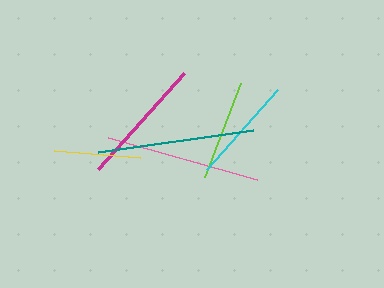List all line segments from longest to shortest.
From longest to shortest: teal, pink, magenta, cyan, lime, yellow.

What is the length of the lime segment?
The lime segment is approximately 100 pixels long.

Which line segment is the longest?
The teal line is the longest at approximately 157 pixels.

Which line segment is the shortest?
The yellow line is the shortest at approximately 86 pixels.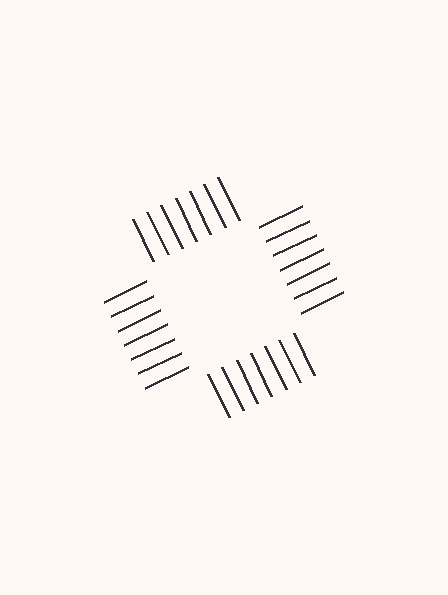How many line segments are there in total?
28 — 7 along each of the 4 edges.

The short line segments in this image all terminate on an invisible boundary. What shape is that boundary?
An illusory square — the line segments terminate on its edges but no continuous stroke is drawn.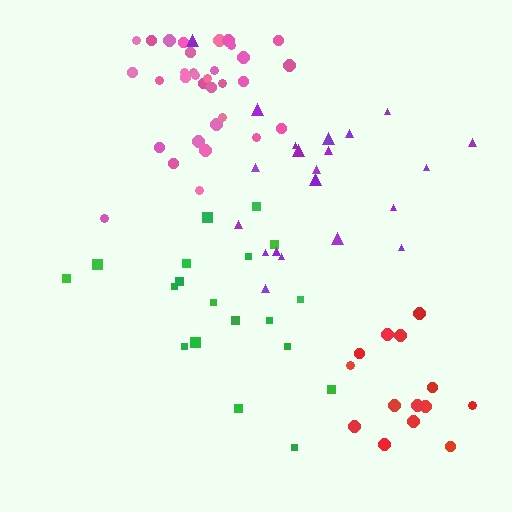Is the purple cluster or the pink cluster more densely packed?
Pink.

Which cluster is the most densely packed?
Pink.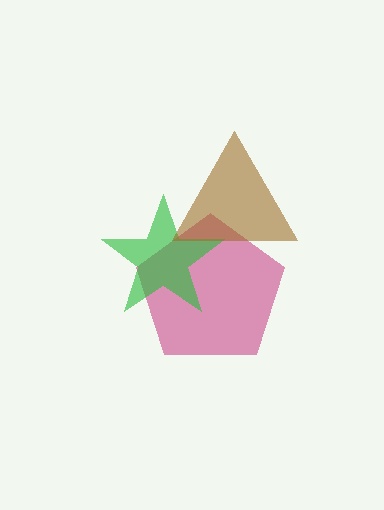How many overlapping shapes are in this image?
There are 3 overlapping shapes in the image.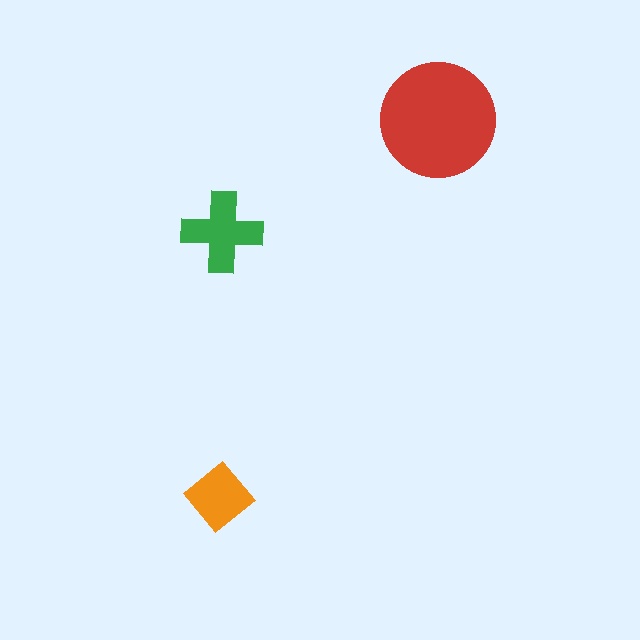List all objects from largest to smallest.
The red circle, the green cross, the orange diamond.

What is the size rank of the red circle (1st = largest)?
1st.